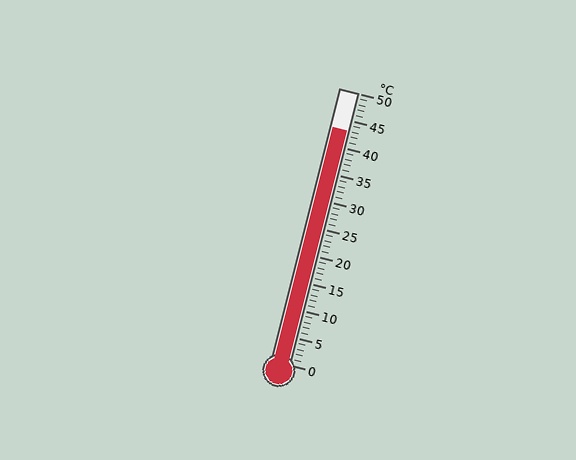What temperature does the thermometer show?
The thermometer shows approximately 43°C.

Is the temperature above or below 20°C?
The temperature is above 20°C.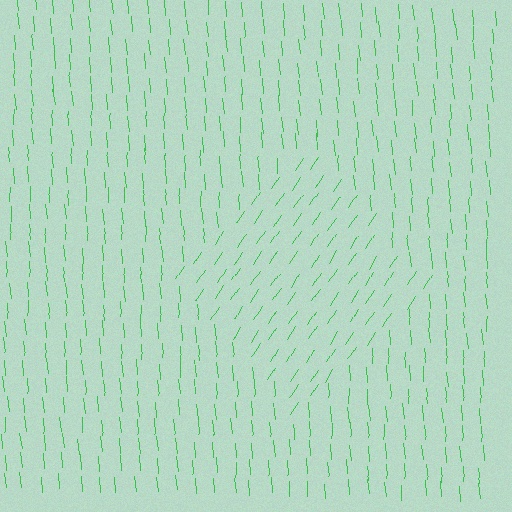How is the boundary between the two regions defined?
The boundary is defined purely by a change in line orientation (approximately 38 degrees difference). All lines are the same color and thickness.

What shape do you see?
I see a diamond.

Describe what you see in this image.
The image is filled with small green line segments. A diamond region in the image has lines oriented differently from the surrounding lines, creating a visible texture boundary.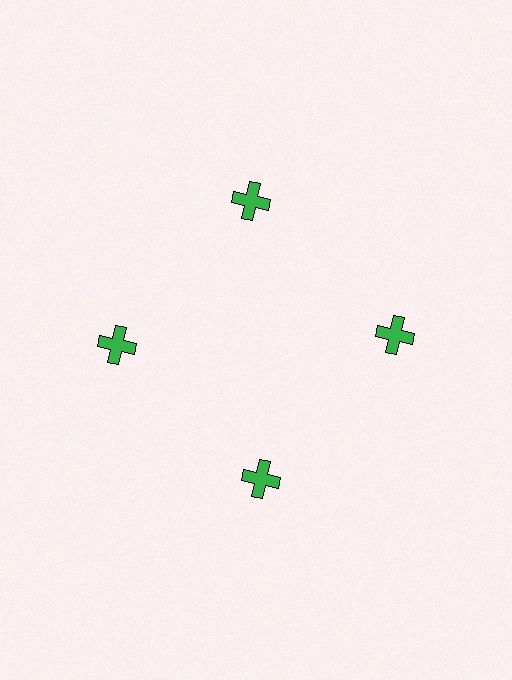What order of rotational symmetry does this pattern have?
This pattern has 4-fold rotational symmetry.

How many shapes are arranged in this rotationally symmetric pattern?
There are 4 shapes, arranged in 4 groups of 1.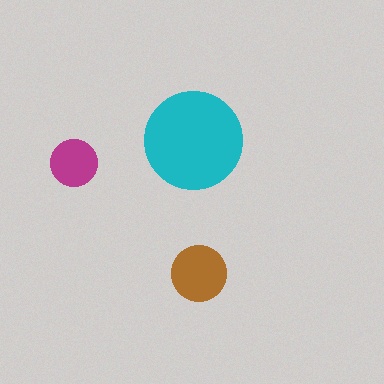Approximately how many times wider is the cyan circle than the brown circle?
About 2 times wider.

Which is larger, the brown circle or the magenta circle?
The brown one.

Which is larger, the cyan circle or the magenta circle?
The cyan one.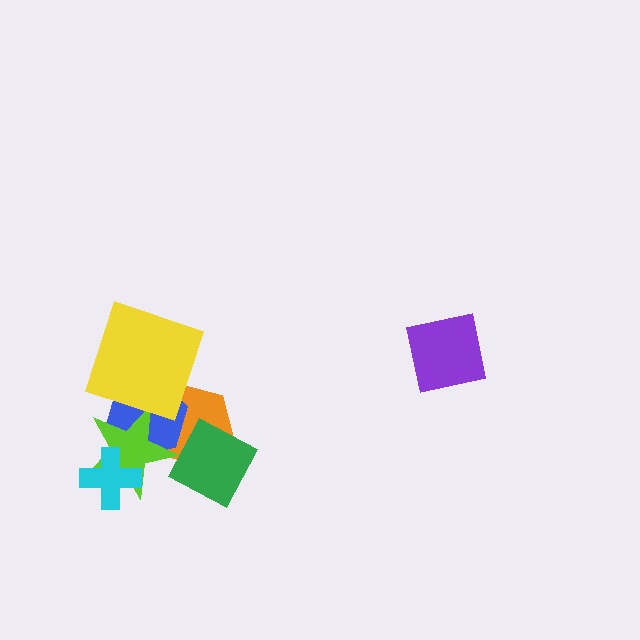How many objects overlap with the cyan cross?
1 object overlaps with the cyan cross.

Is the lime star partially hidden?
Yes, it is partially covered by another shape.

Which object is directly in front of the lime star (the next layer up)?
The cyan cross is directly in front of the lime star.